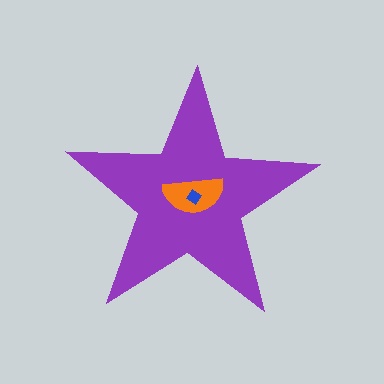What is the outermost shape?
The purple star.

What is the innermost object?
The blue diamond.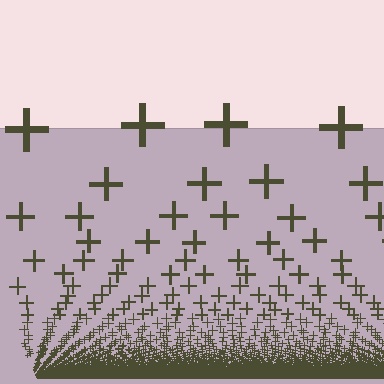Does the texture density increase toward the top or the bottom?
Density increases toward the bottom.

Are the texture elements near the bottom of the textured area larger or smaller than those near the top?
Smaller. The gradient is inverted — elements near the bottom are smaller and denser.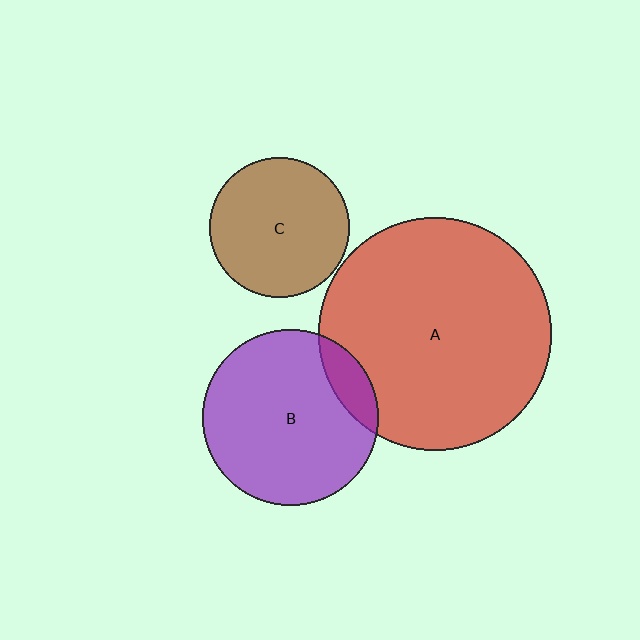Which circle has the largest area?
Circle A (red).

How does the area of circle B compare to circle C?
Approximately 1.6 times.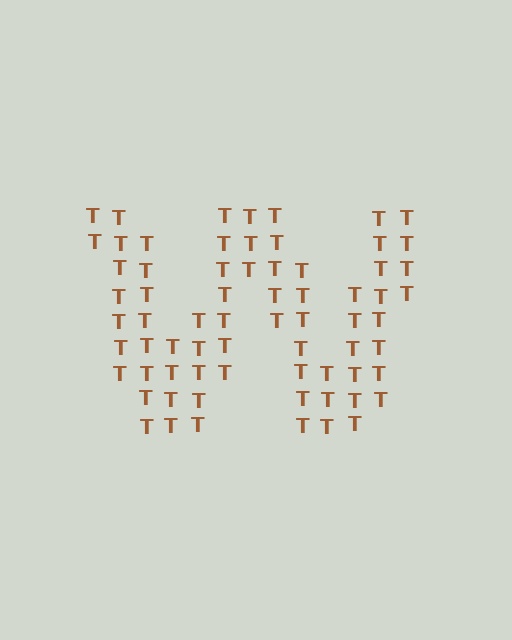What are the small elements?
The small elements are letter T's.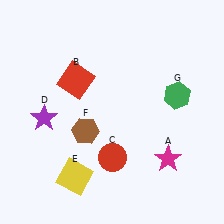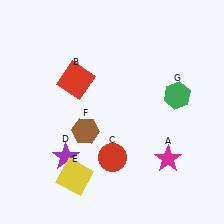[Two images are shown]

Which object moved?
The purple star (D) moved down.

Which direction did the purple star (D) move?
The purple star (D) moved down.